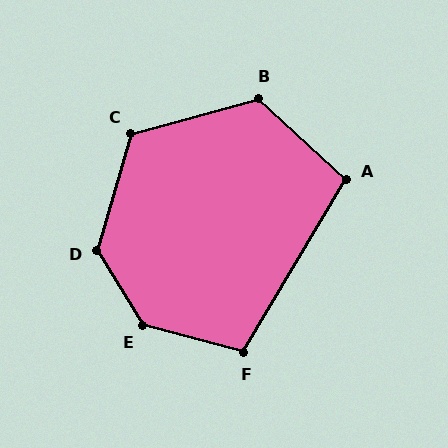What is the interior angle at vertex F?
Approximately 106 degrees (obtuse).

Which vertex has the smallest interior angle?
A, at approximately 102 degrees.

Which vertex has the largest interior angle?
E, at approximately 136 degrees.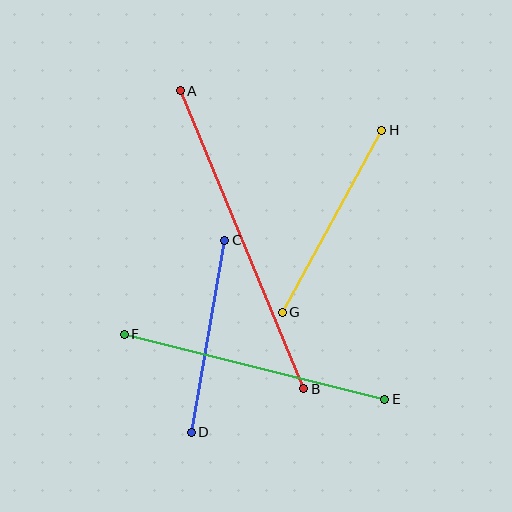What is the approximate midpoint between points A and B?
The midpoint is at approximately (242, 240) pixels.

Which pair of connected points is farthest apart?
Points A and B are farthest apart.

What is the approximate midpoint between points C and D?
The midpoint is at approximately (208, 336) pixels.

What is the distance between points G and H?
The distance is approximately 207 pixels.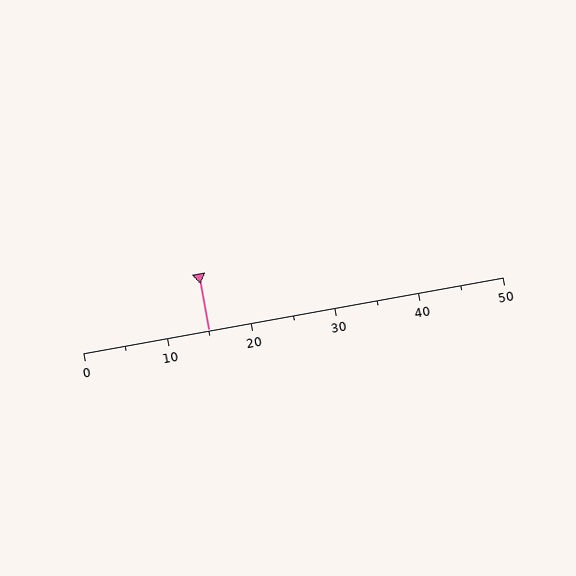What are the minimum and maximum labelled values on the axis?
The axis runs from 0 to 50.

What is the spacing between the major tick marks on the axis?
The major ticks are spaced 10 apart.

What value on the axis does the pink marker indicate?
The marker indicates approximately 15.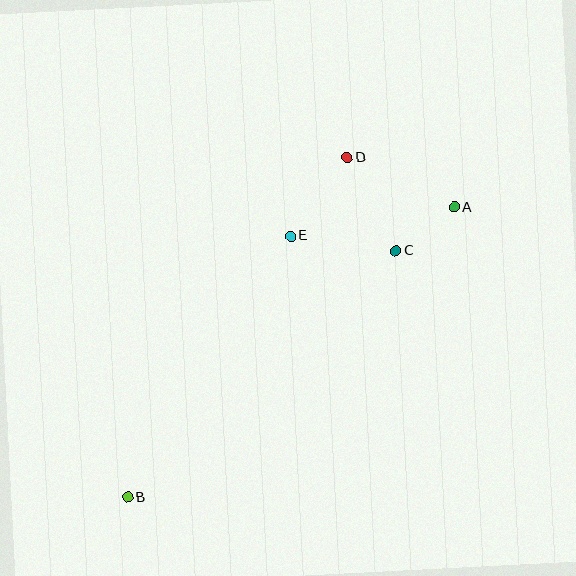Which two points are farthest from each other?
Points A and B are farthest from each other.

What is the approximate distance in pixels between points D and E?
The distance between D and E is approximately 96 pixels.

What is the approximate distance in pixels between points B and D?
The distance between B and D is approximately 404 pixels.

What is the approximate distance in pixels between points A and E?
The distance between A and E is approximately 166 pixels.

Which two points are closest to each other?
Points A and C are closest to each other.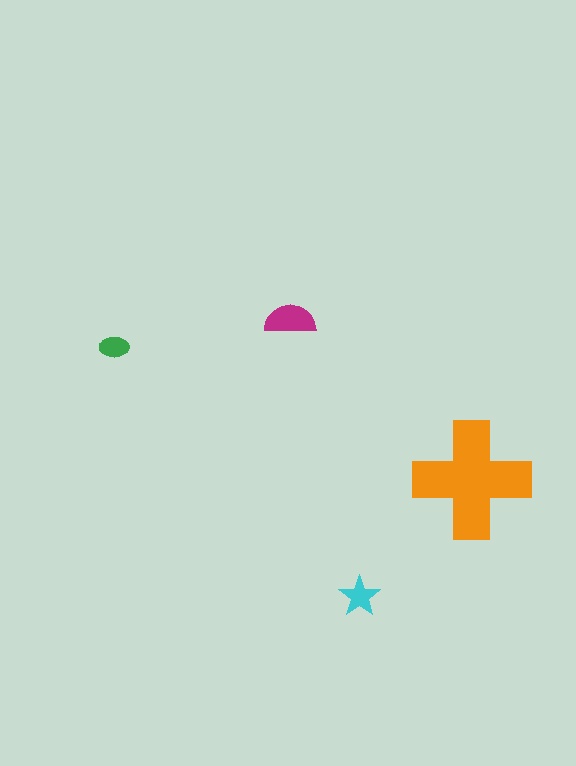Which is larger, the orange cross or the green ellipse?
The orange cross.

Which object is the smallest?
The green ellipse.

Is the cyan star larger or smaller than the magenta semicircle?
Smaller.